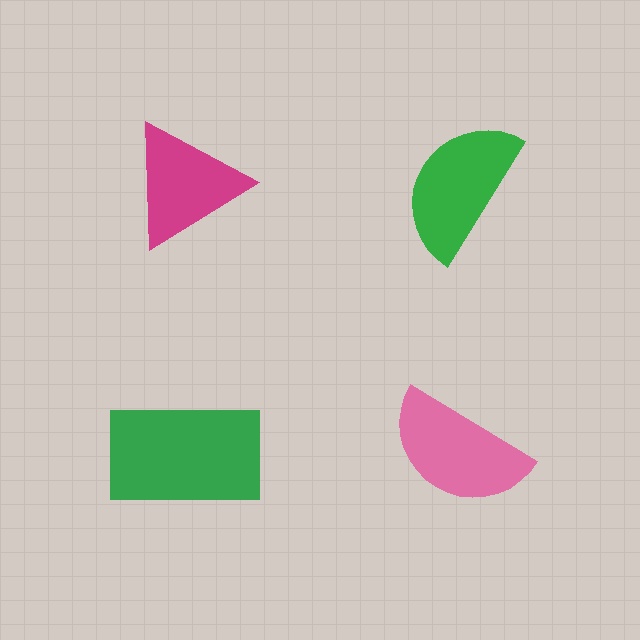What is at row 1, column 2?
A green semicircle.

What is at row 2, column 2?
A pink semicircle.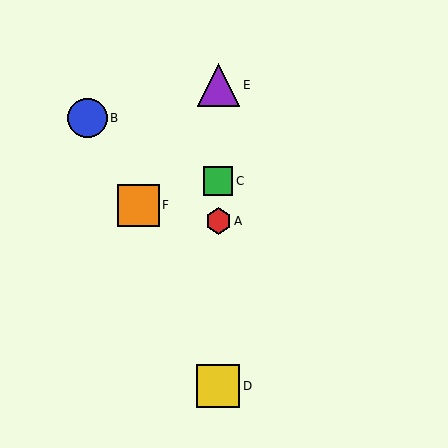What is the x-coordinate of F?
Object F is at x≈138.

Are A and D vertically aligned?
Yes, both are at x≈218.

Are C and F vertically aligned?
No, C is at x≈218 and F is at x≈138.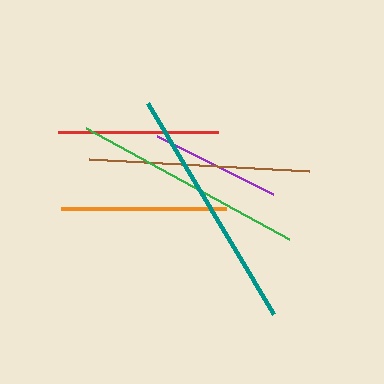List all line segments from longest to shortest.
From longest to shortest: teal, green, brown, orange, red, purple.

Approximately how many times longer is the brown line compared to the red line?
The brown line is approximately 1.4 times the length of the red line.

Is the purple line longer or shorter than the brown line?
The brown line is longer than the purple line.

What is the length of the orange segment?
The orange segment is approximately 164 pixels long.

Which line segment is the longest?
The teal line is the longest at approximately 246 pixels.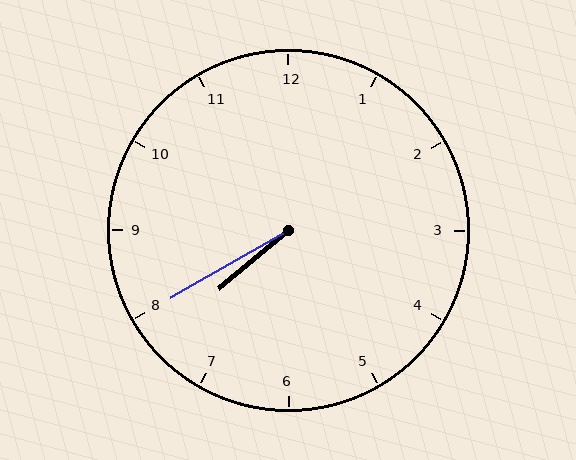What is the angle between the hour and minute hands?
Approximately 10 degrees.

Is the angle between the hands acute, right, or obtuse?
It is acute.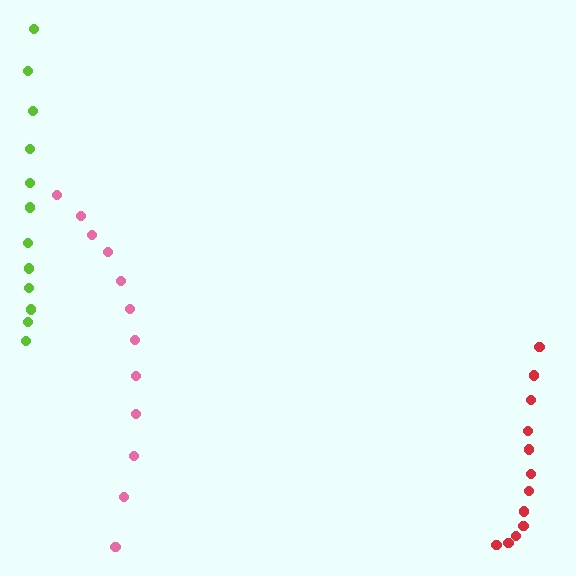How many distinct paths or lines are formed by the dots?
There are 3 distinct paths.